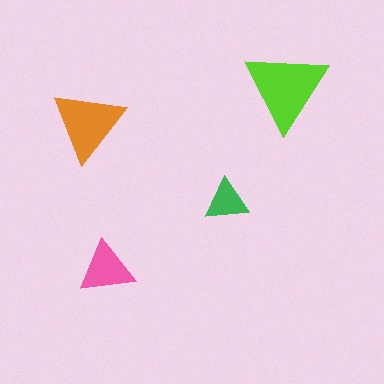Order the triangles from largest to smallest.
the lime one, the orange one, the pink one, the green one.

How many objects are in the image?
There are 4 objects in the image.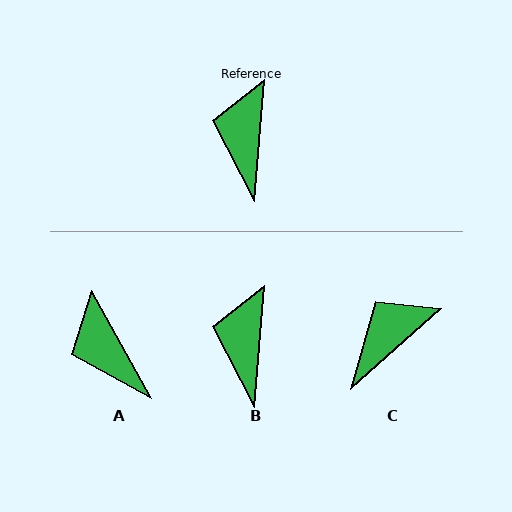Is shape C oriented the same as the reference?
No, it is off by about 44 degrees.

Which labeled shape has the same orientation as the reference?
B.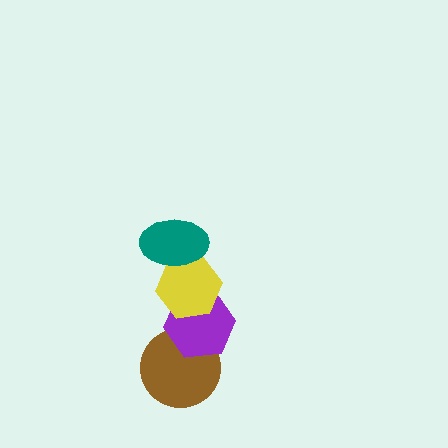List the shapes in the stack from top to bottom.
From top to bottom: the teal ellipse, the yellow hexagon, the purple hexagon, the brown circle.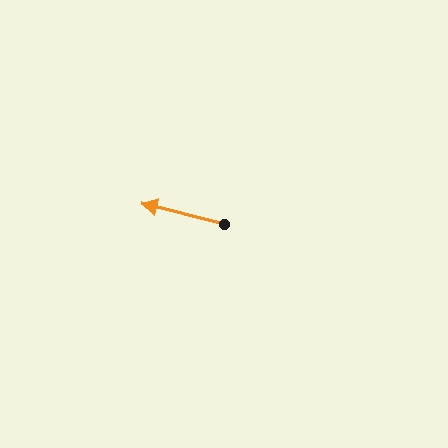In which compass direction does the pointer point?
West.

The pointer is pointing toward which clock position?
Roughly 9 o'clock.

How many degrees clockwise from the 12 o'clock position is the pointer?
Approximately 284 degrees.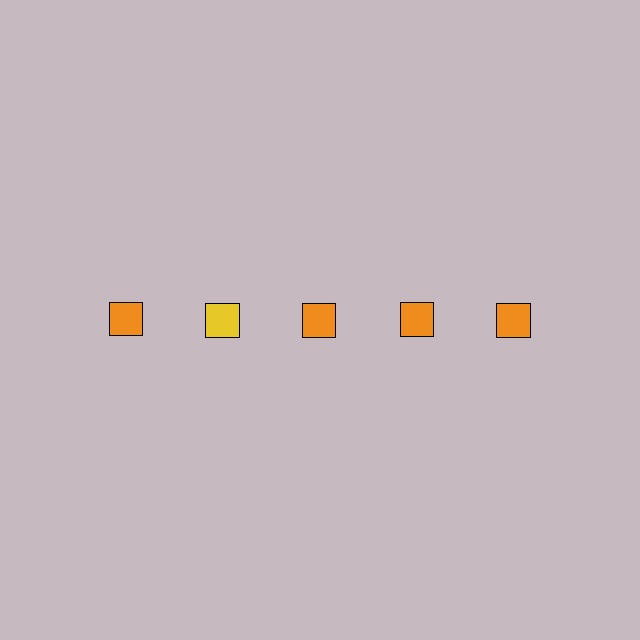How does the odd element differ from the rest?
It has a different color: yellow instead of orange.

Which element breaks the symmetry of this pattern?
The yellow square in the top row, second from left column breaks the symmetry. All other shapes are orange squares.